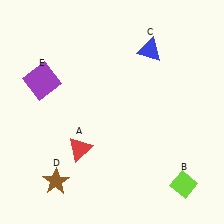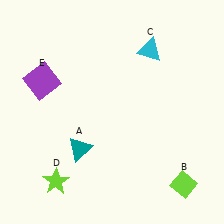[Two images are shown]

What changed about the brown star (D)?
In Image 1, D is brown. In Image 2, it changed to lime.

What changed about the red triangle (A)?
In Image 1, A is red. In Image 2, it changed to teal.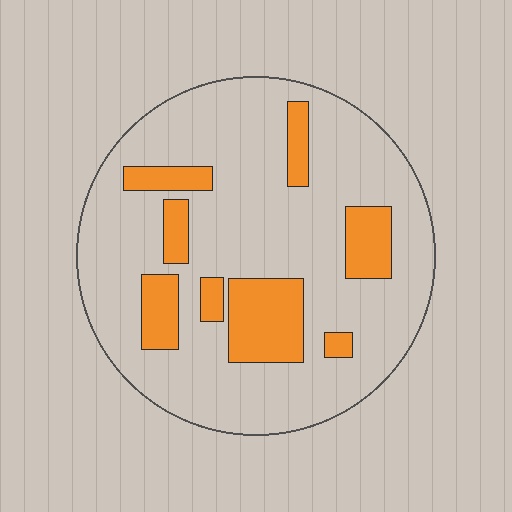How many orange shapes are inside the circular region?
8.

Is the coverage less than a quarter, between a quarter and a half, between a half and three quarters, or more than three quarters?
Less than a quarter.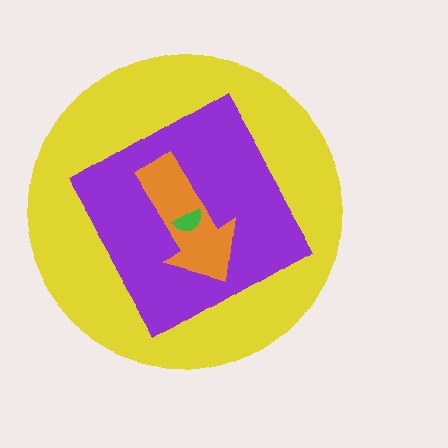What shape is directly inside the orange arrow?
The green semicircle.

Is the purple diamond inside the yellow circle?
Yes.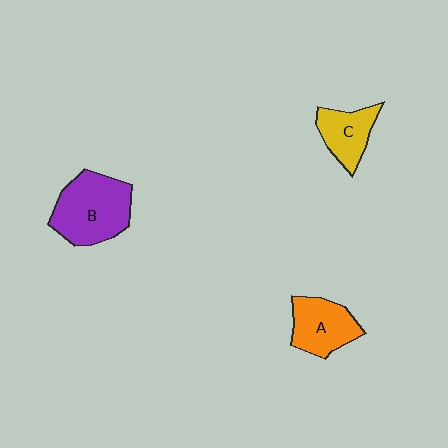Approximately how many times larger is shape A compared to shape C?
Approximately 1.2 times.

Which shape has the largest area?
Shape B (purple).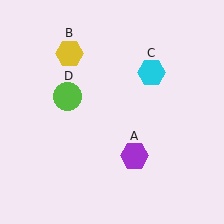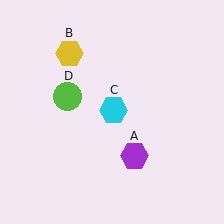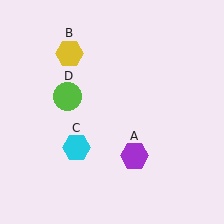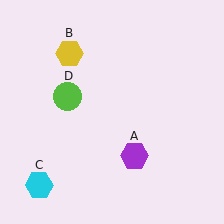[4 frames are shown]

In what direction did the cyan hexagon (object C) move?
The cyan hexagon (object C) moved down and to the left.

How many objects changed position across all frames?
1 object changed position: cyan hexagon (object C).